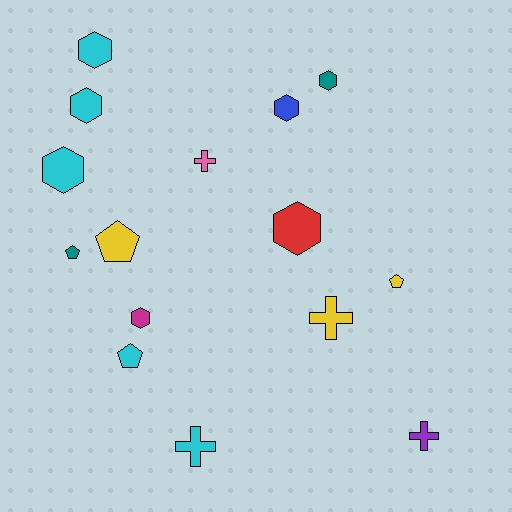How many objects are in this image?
There are 15 objects.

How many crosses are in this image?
There are 4 crosses.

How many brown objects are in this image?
There are no brown objects.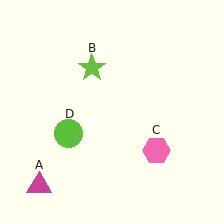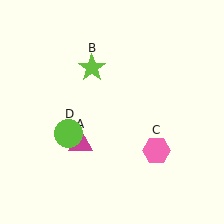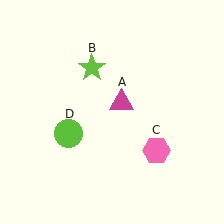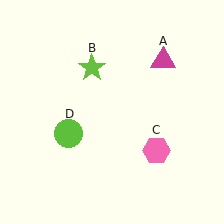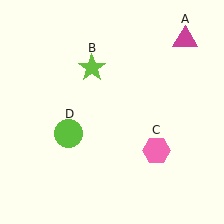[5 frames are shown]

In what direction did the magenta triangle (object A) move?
The magenta triangle (object A) moved up and to the right.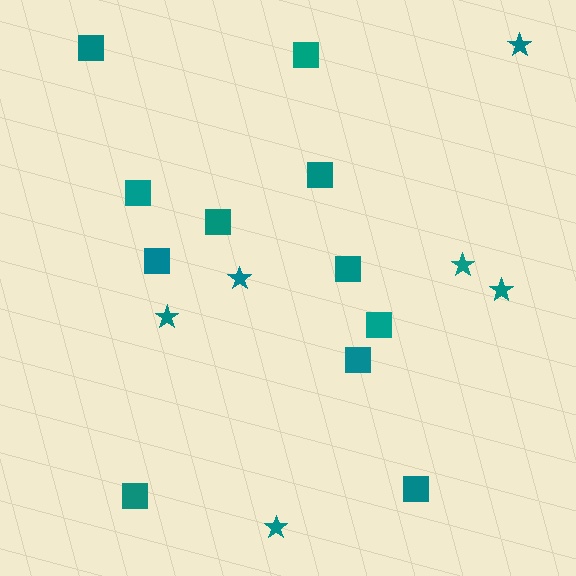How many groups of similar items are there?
There are 2 groups: one group of stars (6) and one group of squares (11).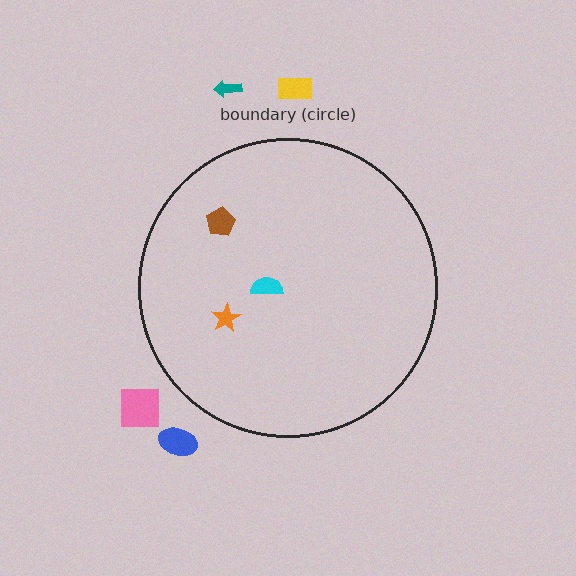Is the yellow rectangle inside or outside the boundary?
Outside.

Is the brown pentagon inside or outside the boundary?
Inside.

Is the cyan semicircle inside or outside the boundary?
Inside.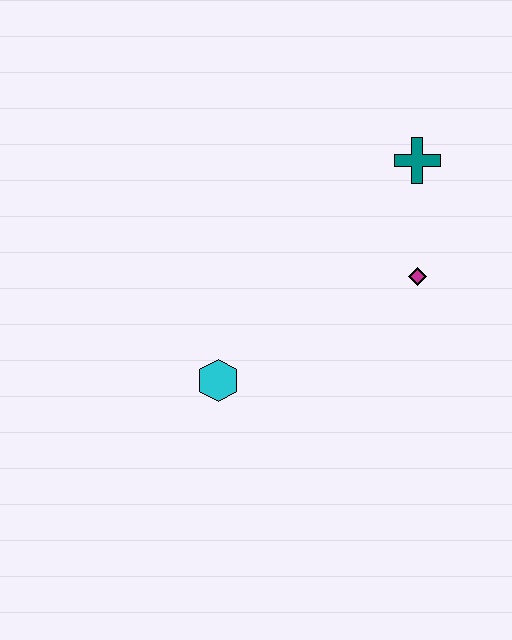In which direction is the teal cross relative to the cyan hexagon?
The teal cross is above the cyan hexagon.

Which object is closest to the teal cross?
The magenta diamond is closest to the teal cross.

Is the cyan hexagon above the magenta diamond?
No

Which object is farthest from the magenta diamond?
The cyan hexagon is farthest from the magenta diamond.